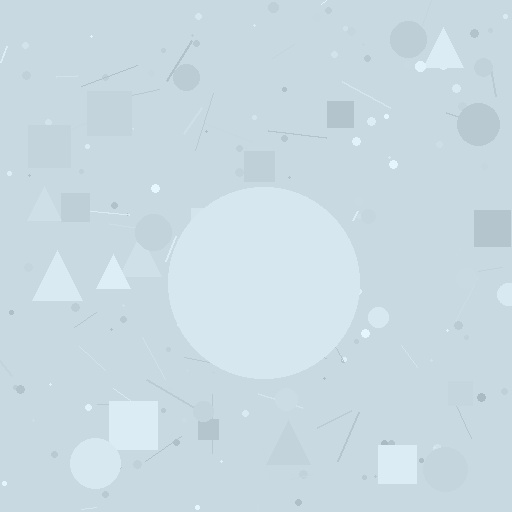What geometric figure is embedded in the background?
A circle is embedded in the background.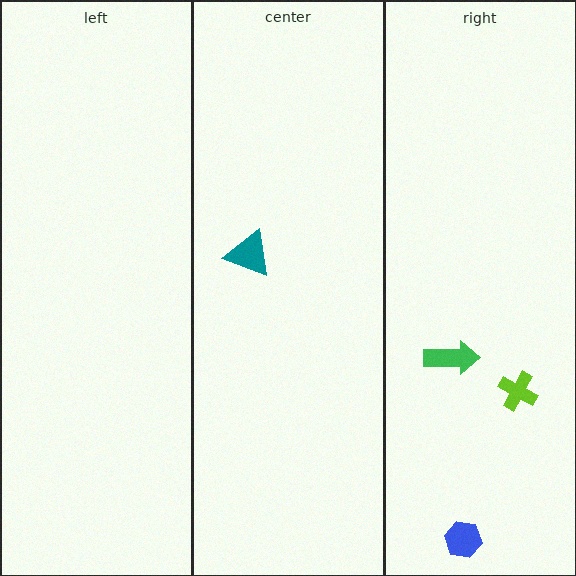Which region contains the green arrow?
The right region.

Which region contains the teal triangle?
The center region.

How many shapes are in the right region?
3.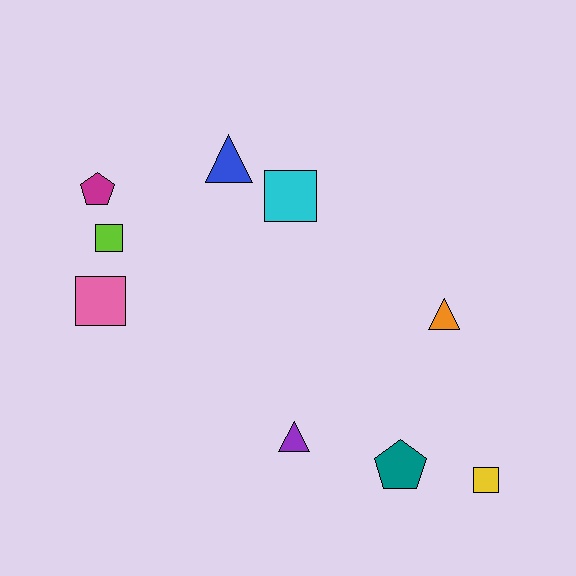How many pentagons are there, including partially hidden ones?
There are 2 pentagons.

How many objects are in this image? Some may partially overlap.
There are 9 objects.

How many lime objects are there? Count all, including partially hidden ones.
There is 1 lime object.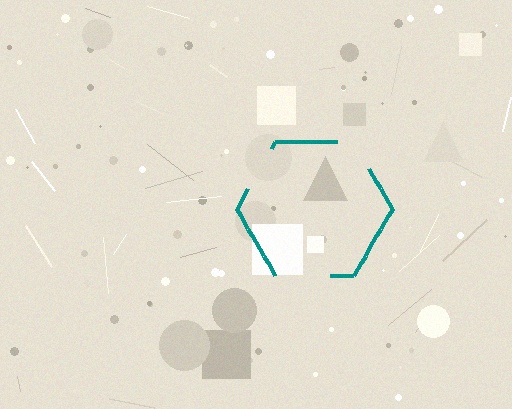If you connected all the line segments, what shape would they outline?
They would outline a hexagon.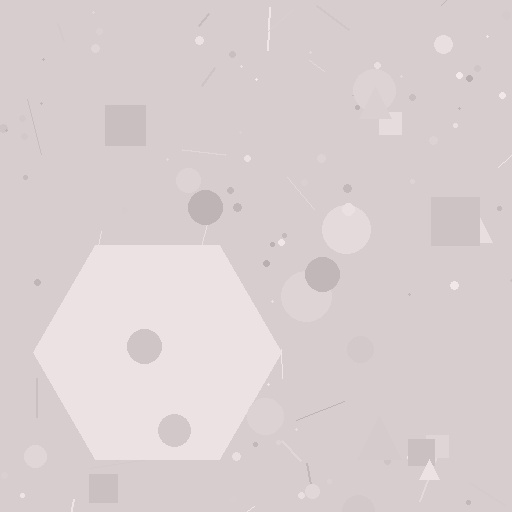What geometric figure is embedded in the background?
A hexagon is embedded in the background.